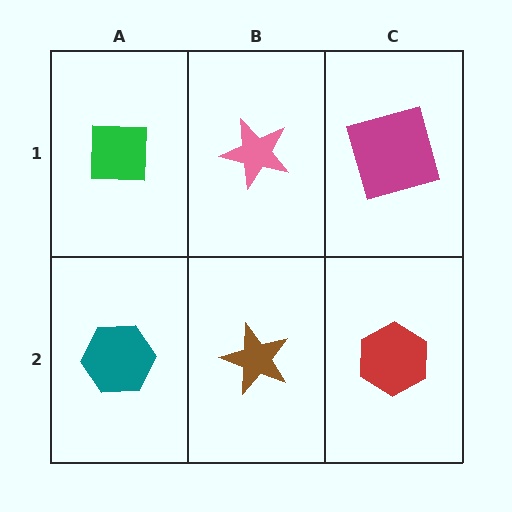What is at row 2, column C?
A red hexagon.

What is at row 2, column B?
A brown star.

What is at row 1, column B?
A pink star.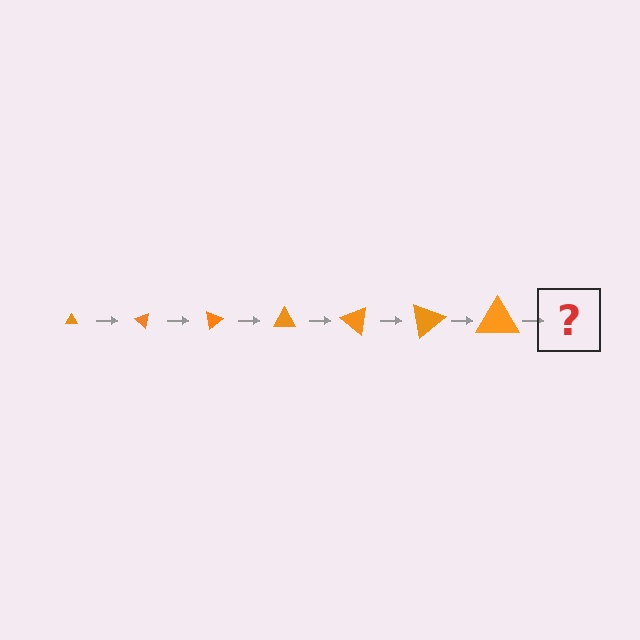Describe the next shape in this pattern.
It should be a triangle, larger than the previous one and rotated 280 degrees from the start.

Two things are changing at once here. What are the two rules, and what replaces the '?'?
The two rules are that the triangle grows larger each step and it rotates 40 degrees each step. The '?' should be a triangle, larger than the previous one and rotated 280 degrees from the start.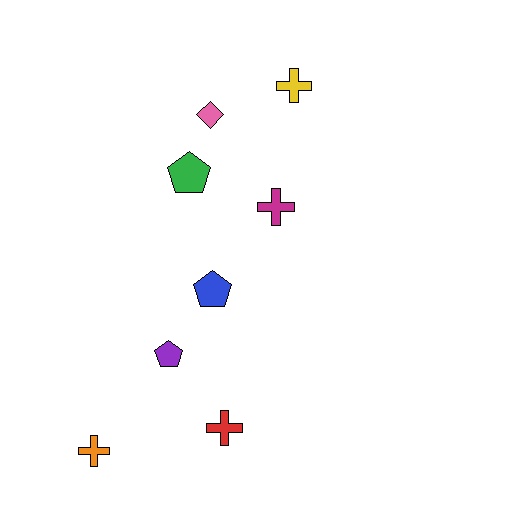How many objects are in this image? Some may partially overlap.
There are 8 objects.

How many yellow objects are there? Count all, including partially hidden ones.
There is 1 yellow object.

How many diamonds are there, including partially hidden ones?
There is 1 diamond.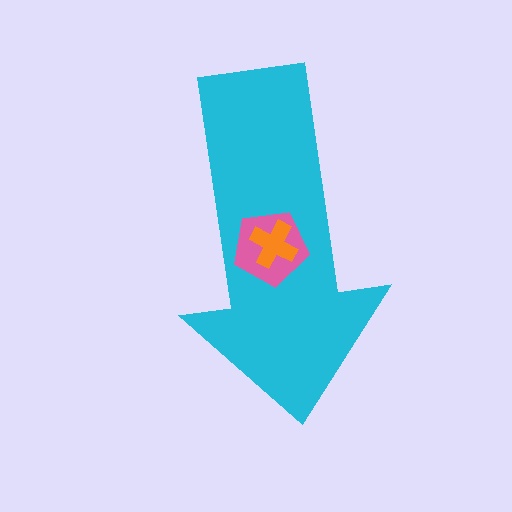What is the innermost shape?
The orange cross.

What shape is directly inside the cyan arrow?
The pink pentagon.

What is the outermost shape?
The cyan arrow.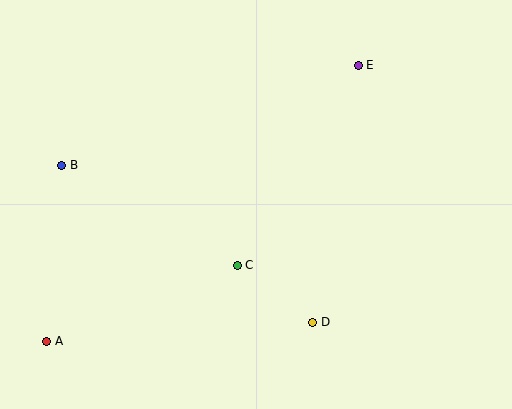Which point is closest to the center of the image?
Point C at (237, 265) is closest to the center.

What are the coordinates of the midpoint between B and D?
The midpoint between B and D is at (187, 244).